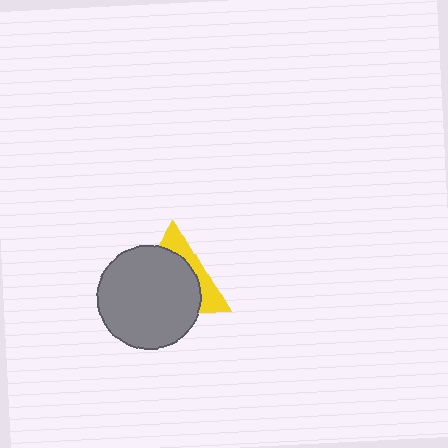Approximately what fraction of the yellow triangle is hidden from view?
Roughly 69% of the yellow triangle is hidden behind the gray circle.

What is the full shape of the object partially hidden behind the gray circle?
The partially hidden object is a yellow triangle.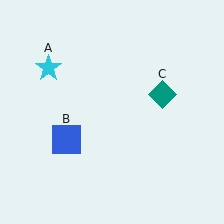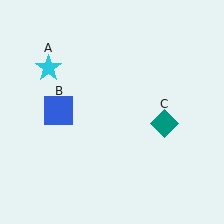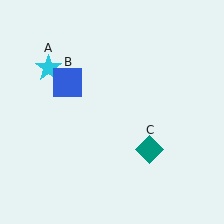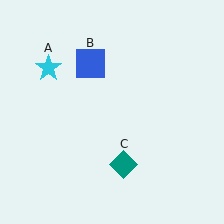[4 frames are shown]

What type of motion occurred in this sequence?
The blue square (object B), teal diamond (object C) rotated clockwise around the center of the scene.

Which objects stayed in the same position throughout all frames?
Cyan star (object A) remained stationary.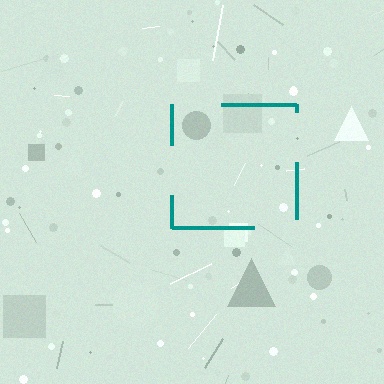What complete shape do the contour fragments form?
The contour fragments form a square.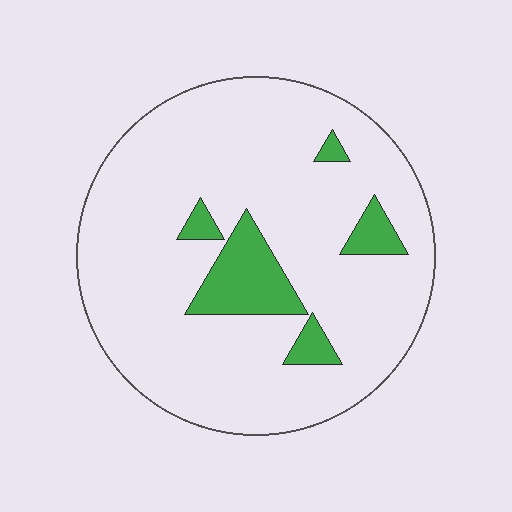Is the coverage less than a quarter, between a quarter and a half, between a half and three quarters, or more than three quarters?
Less than a quarter.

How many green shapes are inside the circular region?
5.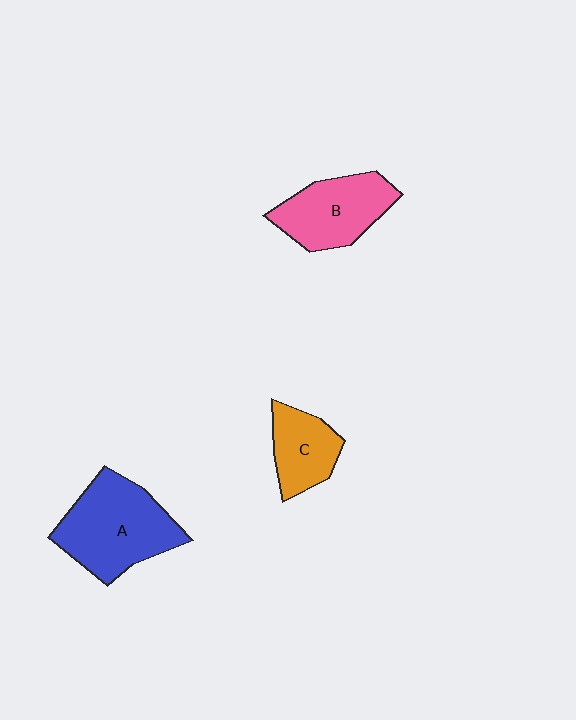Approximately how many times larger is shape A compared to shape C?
Approximately 1.8 times.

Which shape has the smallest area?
Shape C (orange).